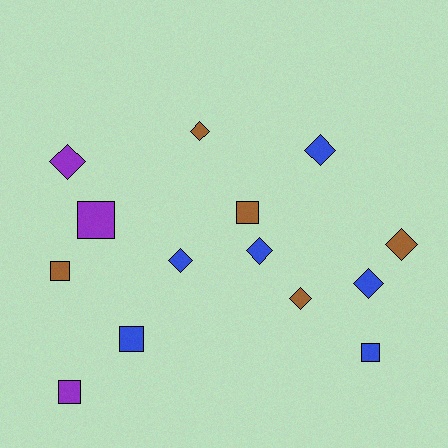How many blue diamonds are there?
There are 4 blue diamonds.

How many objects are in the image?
There are 14 objects.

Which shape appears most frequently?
Diamond, with 8 objects.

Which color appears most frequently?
Blue, with 6 objects.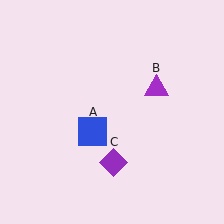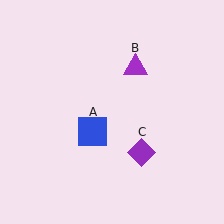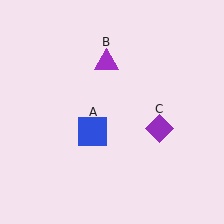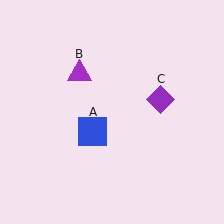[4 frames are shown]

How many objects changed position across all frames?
2 objects changed position: purple triangle (object B), purple diamond (object C).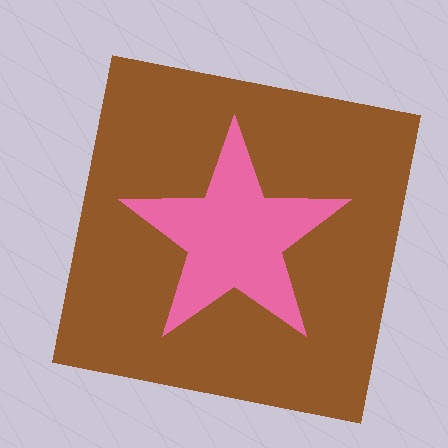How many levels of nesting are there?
2.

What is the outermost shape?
The brown square.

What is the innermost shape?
The pink star.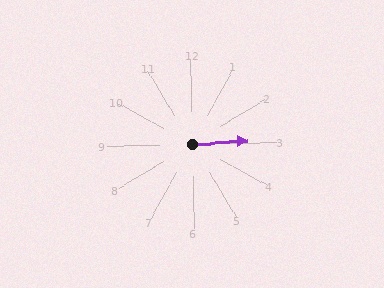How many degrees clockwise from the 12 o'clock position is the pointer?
Approximately 87 degrees.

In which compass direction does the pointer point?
East.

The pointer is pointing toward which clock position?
Roughly 3 o'clock.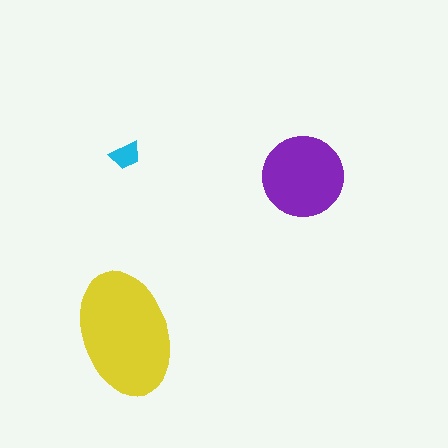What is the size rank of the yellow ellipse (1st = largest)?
1st.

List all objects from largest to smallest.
The yellow ellipse, the purple circle, the cyan trapezoid.